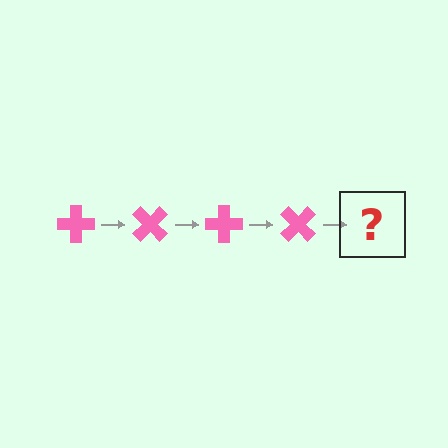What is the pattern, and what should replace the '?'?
The pattern is that the cross rotates 45 degrees each step. The '?' should be a pink cross rotated 180 degrees.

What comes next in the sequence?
The next element should be a pink cross rotated 180 degrees.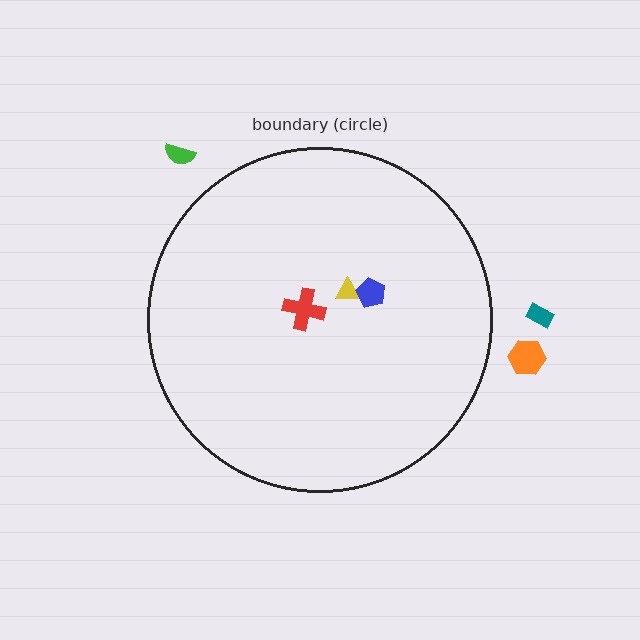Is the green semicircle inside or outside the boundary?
Outside.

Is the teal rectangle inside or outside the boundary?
Outside.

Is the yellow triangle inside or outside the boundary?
Inside.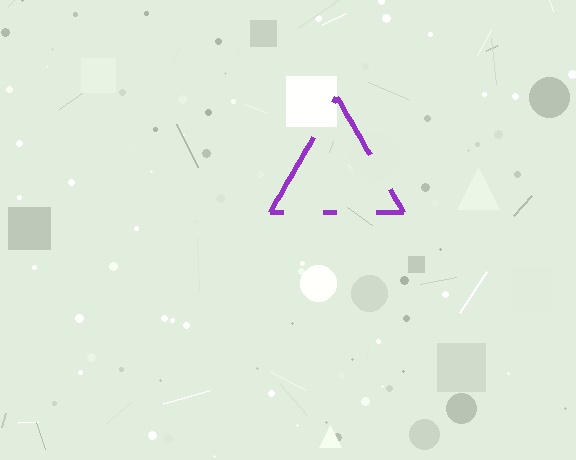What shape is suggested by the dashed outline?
The dashed outline suggests a triangle.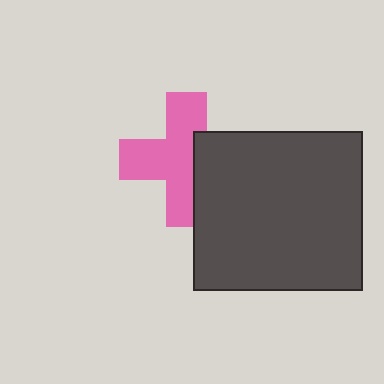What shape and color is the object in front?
The object in front is a dark gray rectangle.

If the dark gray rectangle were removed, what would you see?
You would see the complete pink cross.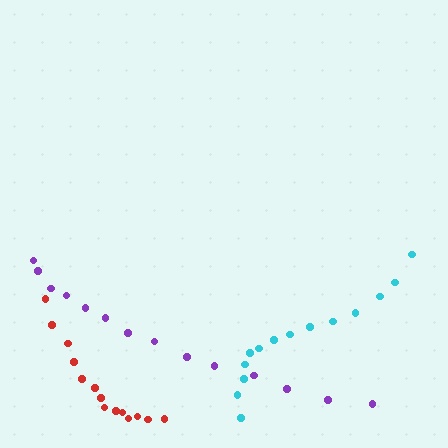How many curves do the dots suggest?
There are 3 distinct paths.